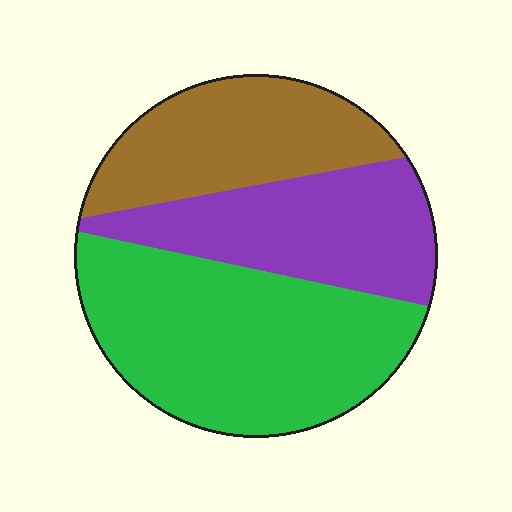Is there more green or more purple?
Green.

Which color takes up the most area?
Green, at roughly 45%.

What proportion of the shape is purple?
Purple covers roughly 30% of the shape.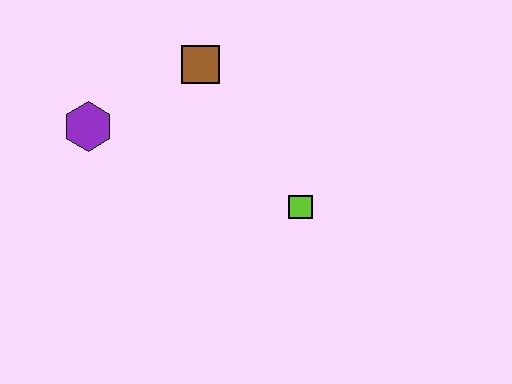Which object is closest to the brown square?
The purple hexagon is closest to the brown square.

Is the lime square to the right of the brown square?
Yes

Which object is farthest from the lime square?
The purple hexagon is farthest from the lime square.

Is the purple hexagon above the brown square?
No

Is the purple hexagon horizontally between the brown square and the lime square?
No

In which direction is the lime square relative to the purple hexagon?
The lime square is to the right of the purple hexagon.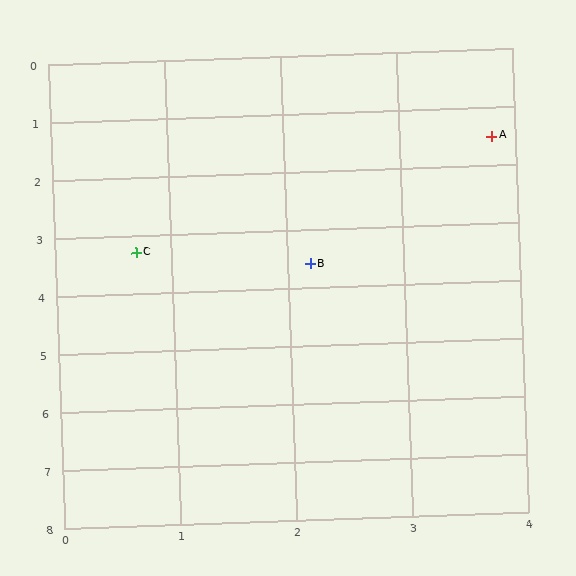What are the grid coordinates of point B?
Point B is at approximately (2.2, 3.6).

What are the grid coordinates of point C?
Point C is at approximately (0.7, 3.3).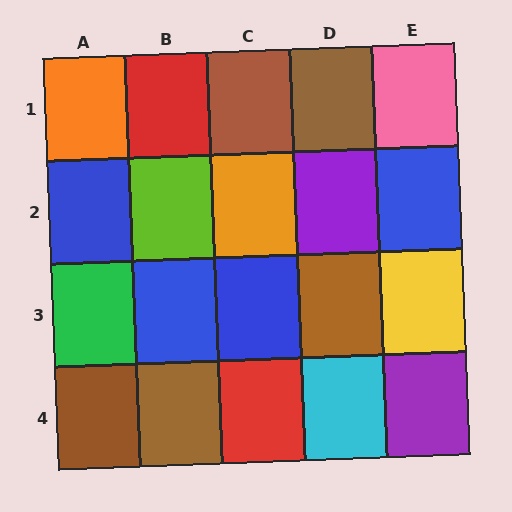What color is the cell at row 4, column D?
Cyan.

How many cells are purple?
2 cells are purple.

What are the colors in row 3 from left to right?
Green, blue, blue, brown, yellow.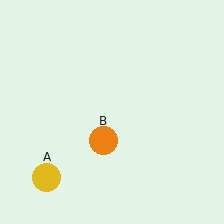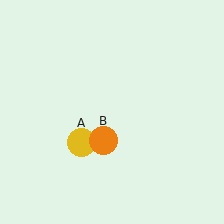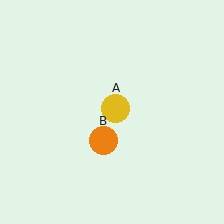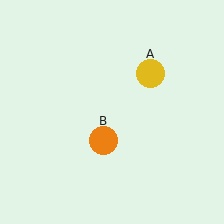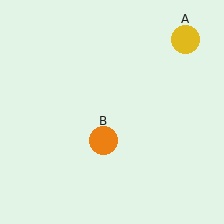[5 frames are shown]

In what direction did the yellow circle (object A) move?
The yellow circle (object A) moved up and to the right.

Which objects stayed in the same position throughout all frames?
Orange circle (object B) remained stationary.